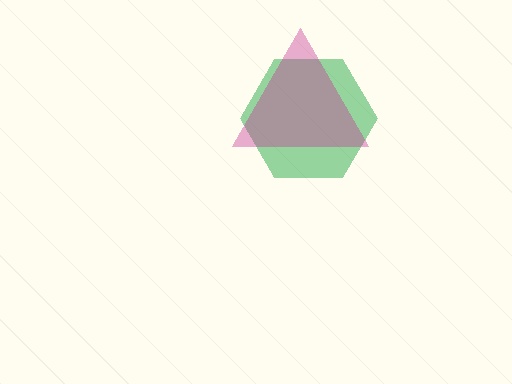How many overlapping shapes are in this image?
There are 2 overlapping shapes in the image.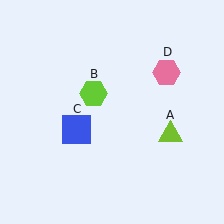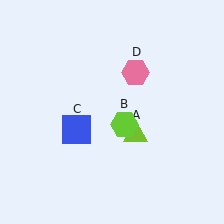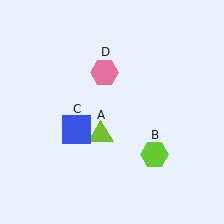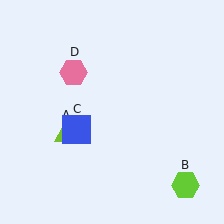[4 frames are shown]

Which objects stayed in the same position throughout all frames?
Blue square (object C) remained stationary.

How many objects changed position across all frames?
3 objects changed position: lime triangle (object A), lime hexagon (object B), pink hexagon (object D).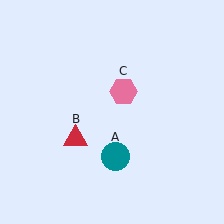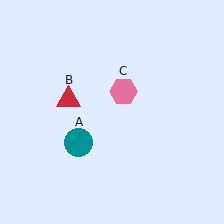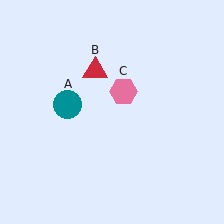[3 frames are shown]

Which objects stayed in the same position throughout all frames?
Pink hexagon (object C) remained stationary.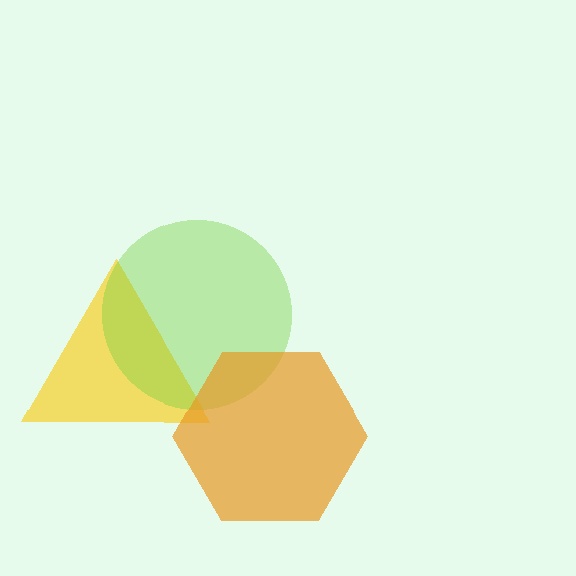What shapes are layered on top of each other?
The layered shapes are: a yellow triangle, a lime circle, an orange hexagon.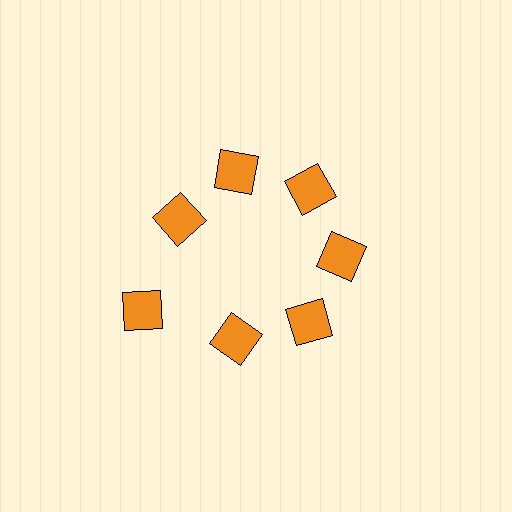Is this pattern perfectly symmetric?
No. The 7 orange squares are arranged in a ring, but one element near the 8 o'clock position is pushed outward from the center, breaking the 7-fold rotational symmetry.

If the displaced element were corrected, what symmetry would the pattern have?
It would have 7-fold rotational symmetry — the pattern would map onto itself every 51 degrees.